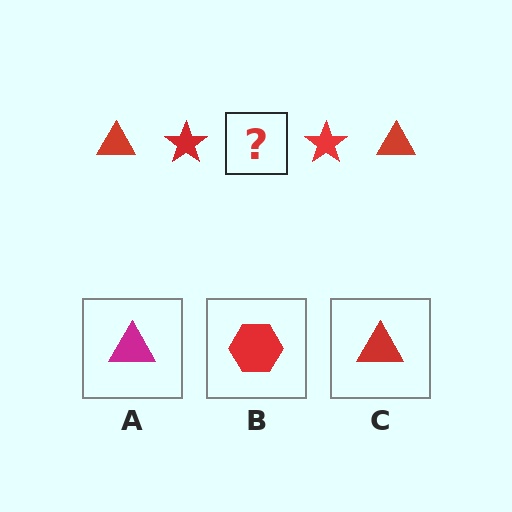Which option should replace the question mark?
Option C.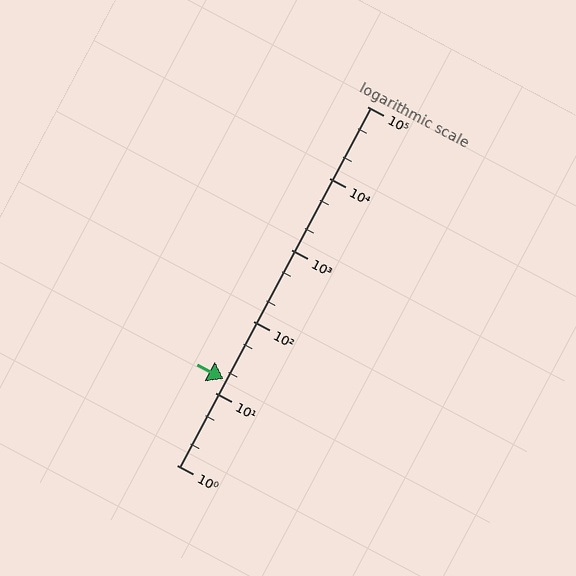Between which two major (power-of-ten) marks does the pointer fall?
The pointer is between 10 and 100.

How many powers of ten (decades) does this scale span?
The scale spans 5 decades, from 1 to 100000.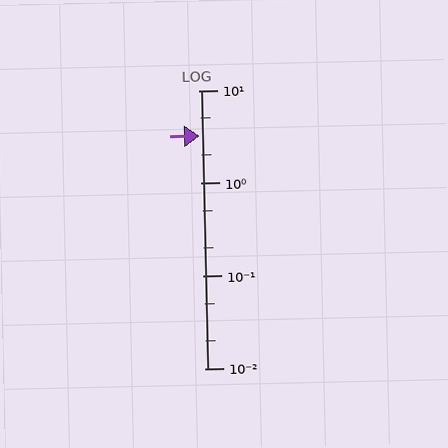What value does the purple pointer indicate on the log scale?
The pointer indicates approximately 3.2.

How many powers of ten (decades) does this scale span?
The scale spans 3 decades, from 0.01 to 10.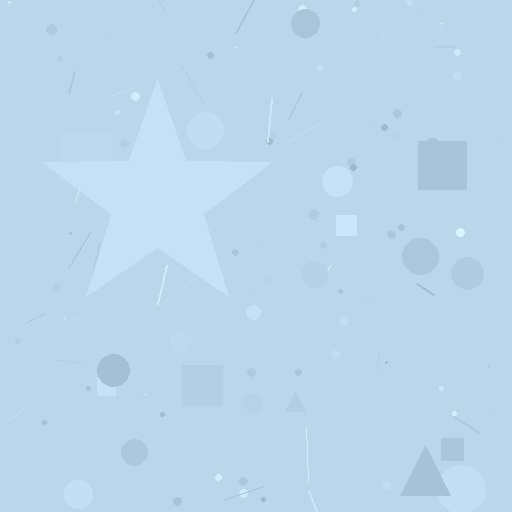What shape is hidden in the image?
A star is hidden in the image.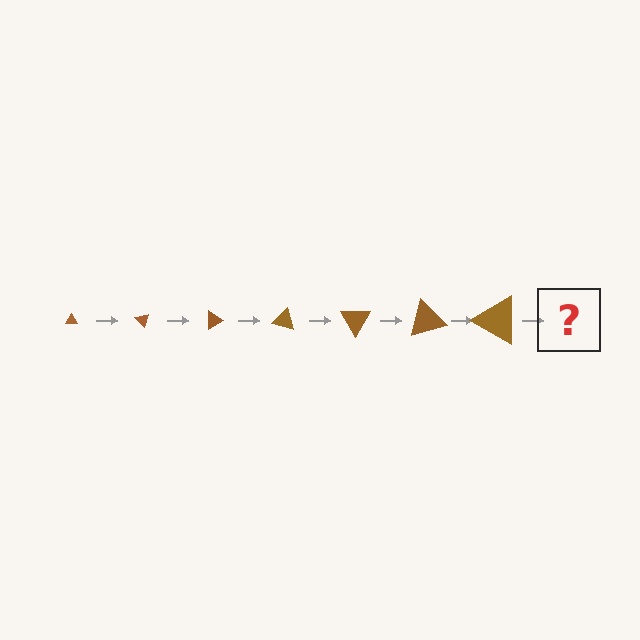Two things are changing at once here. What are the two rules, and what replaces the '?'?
The two rules are that the triangle grows larger each step and it rotates 45 degrees each step. The '?' should be a triangle, larger than the previous one and rotated 315 degrees from the start.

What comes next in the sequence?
The next element should be a triangle, larger than the previous one and rotated 315 degrees from the start.